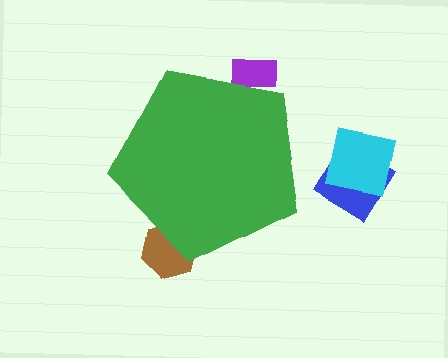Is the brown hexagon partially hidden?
Yes, the brown hexagon is partially hidden behind the green pentagon.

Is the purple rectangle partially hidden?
Yes, the purple rectangle is partially hidden behind the green pentagon.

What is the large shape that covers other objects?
A green pentagon.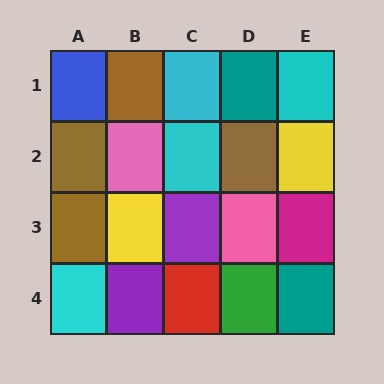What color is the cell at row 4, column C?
Red.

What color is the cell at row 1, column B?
Brown.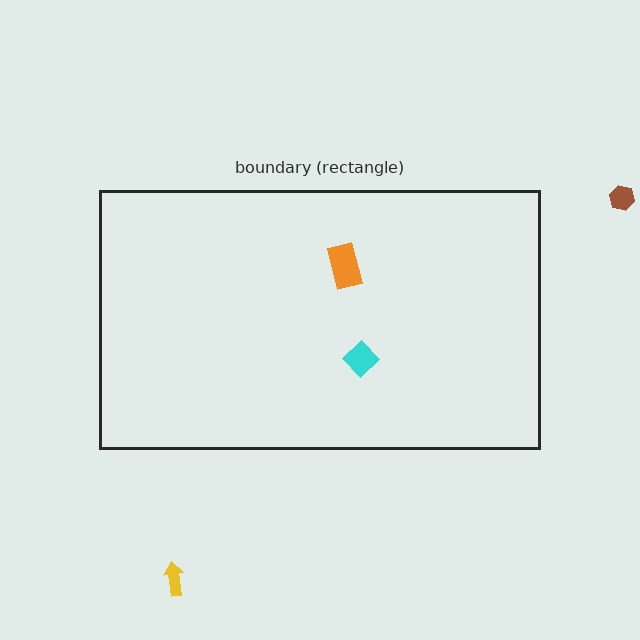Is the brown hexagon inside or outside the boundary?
Outside.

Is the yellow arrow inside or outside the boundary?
Outside.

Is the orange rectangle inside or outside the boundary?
Inside.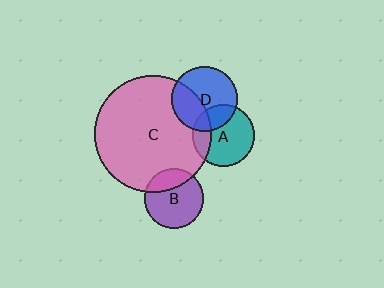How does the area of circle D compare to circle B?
Approximately 1.2 times.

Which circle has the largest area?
Circle C (pink).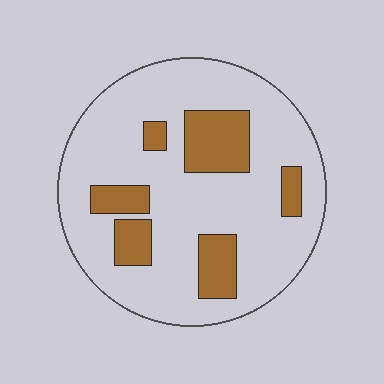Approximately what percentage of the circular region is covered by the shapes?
Approximately 20%.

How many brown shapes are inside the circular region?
6.